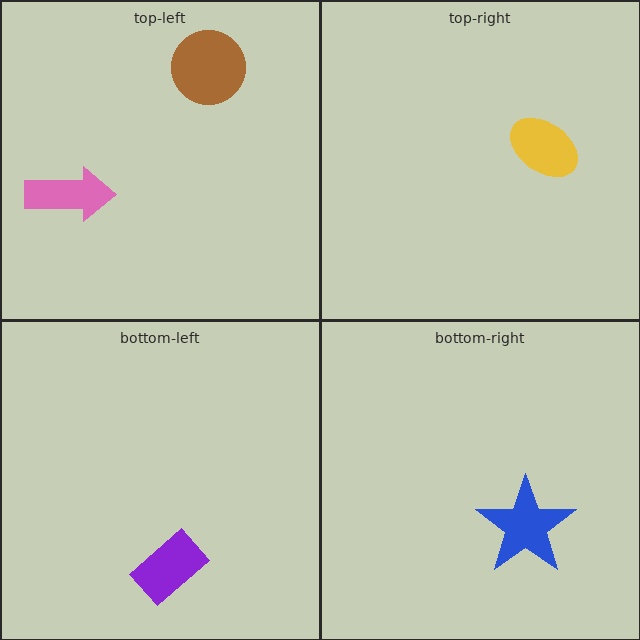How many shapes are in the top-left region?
2.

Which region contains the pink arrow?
The top-left region.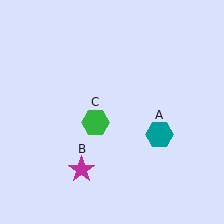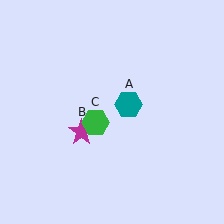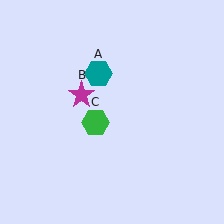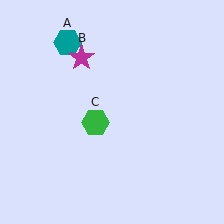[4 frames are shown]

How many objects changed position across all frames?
2 objects changed position: teal hexagon (object A), magenta star (object B).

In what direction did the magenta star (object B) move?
The magenta star (object B) moved up.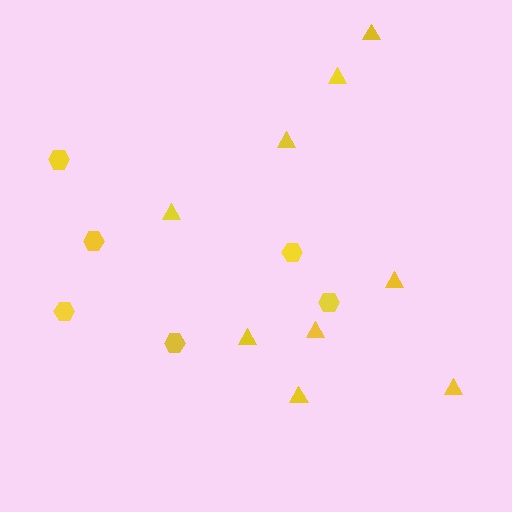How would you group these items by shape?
There are 2 groups: one group of hexagons (6) and one group of triangles (9).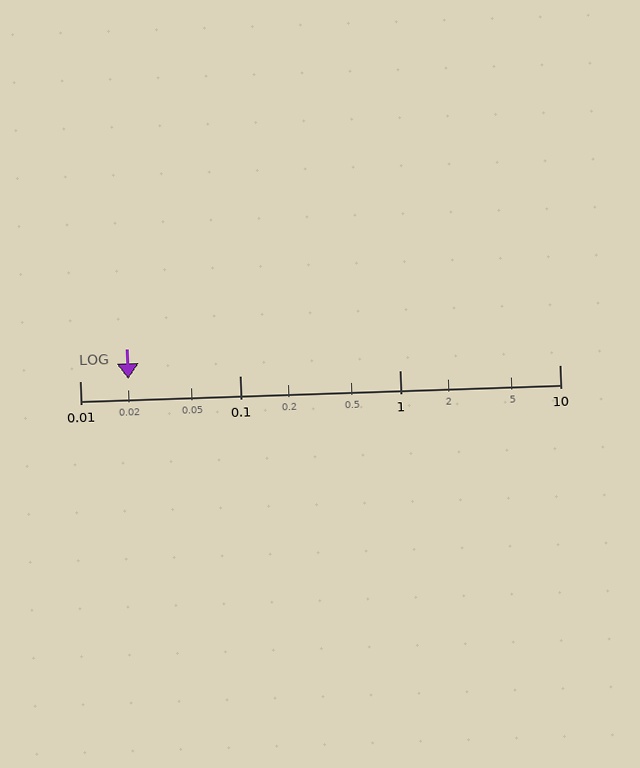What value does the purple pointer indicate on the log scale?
The pointer indicates approximately 0.02.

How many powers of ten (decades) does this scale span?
The scale spans 3 decades, from 0.01 to 10.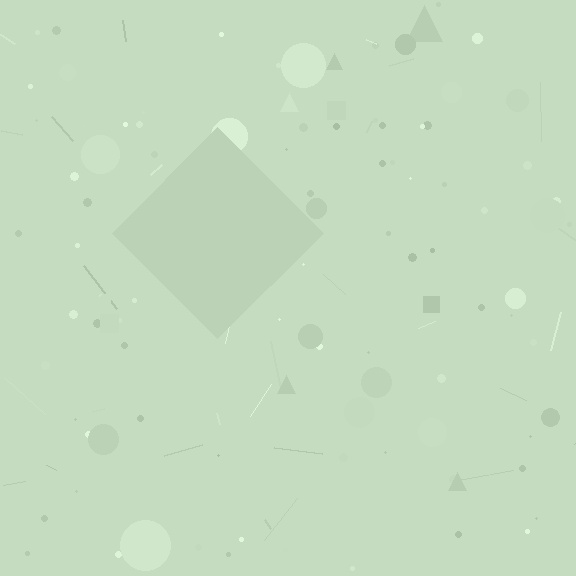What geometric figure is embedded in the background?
A diamond is embedded in the background.